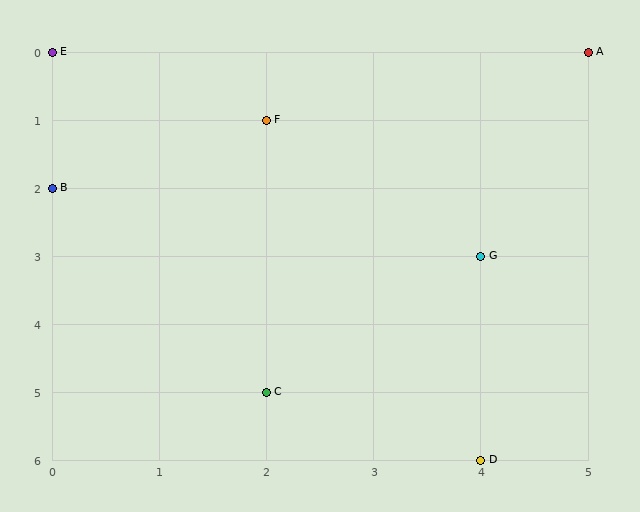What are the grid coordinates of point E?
Point E is at grid coordinates (0, 0).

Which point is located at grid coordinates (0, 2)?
Point B is at (0, 2).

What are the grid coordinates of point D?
Point D is at grid coordinates (4, 6).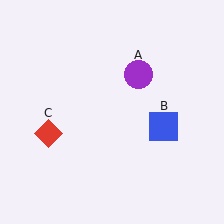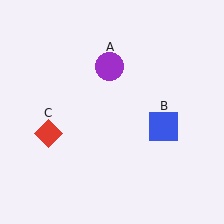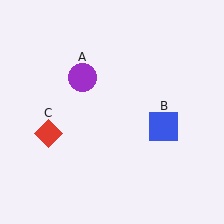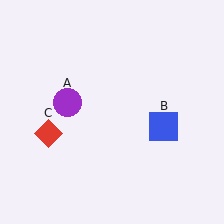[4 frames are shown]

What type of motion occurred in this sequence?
The purple circle (object A) rotated counterclockwise around the center of the scene.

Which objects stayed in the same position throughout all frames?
Blue square (object B) and red diamond (object C) remained stationary.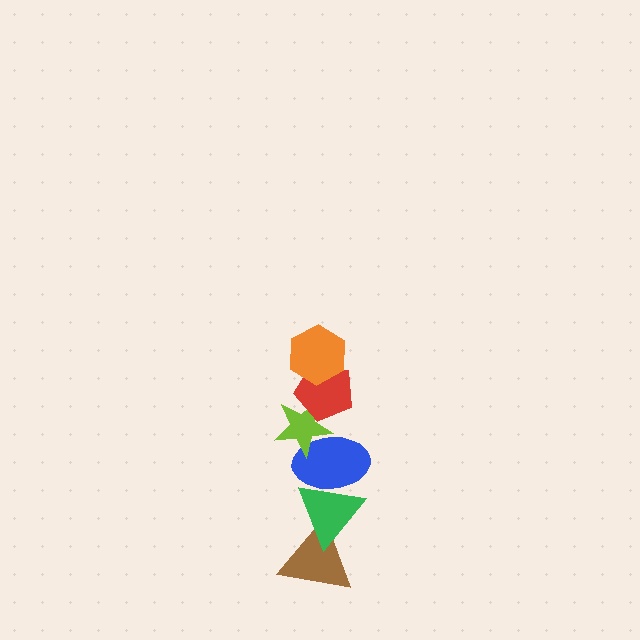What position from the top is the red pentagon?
The red pentagon is 2nd from the top.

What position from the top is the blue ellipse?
The blue ellipse is 4th from the top.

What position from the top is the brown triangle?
The brown triangle is 6th from the top.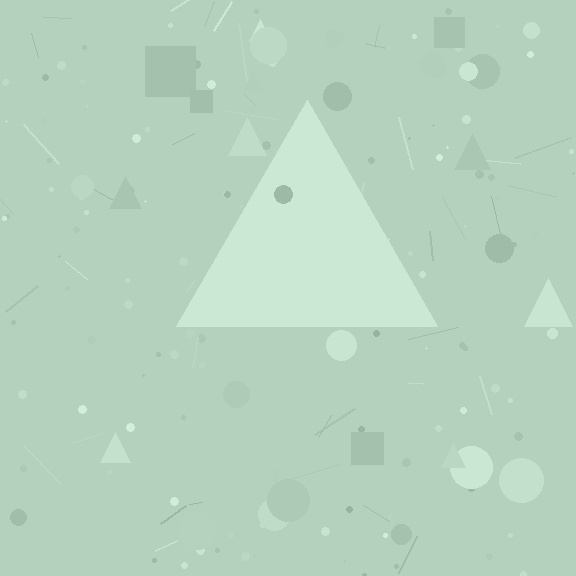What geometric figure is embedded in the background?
A triangle is embedded in the background.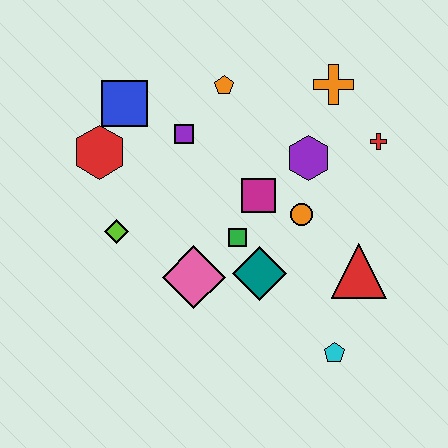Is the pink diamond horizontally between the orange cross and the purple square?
Yes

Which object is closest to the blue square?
The red hexagon is closest to the blue square.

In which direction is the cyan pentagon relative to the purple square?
The cyan pentagon is below the purple square.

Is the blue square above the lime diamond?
Yes